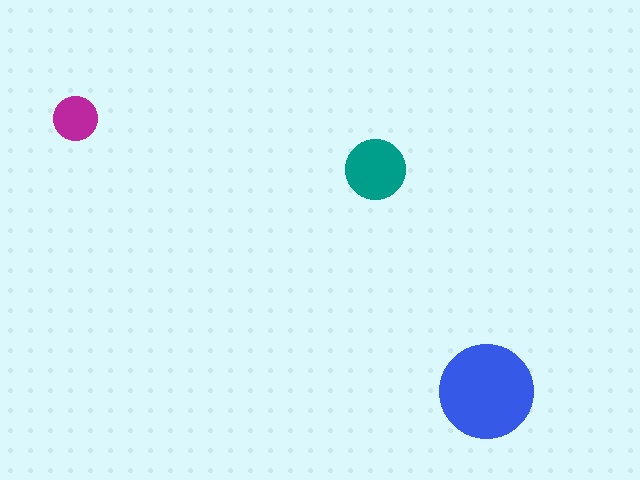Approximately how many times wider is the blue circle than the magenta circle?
About 2 times wider.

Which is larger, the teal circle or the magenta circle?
The teal one.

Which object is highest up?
The magenta circle is topmost.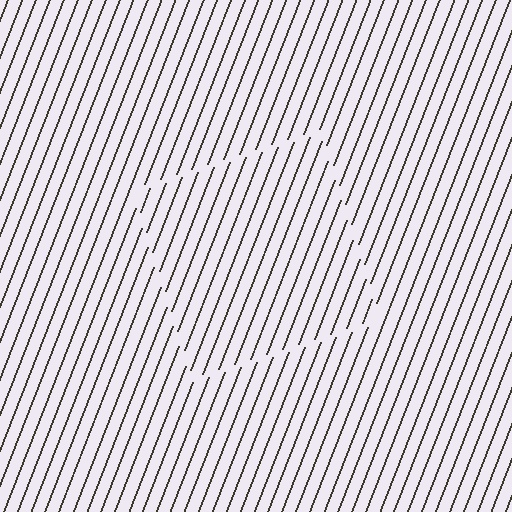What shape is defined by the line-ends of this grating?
An illusory square. The interior of the shape contains the same grating, shifted by half a period — the contour is defined by the phase discontinuity where line-ends from the inner and outer gratings abut.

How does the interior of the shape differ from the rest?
The interior of the shape contains the same grating, shifted by half a period — the contour is defined by the phase discontinuity where line-ends from the inner and outer gratings abut.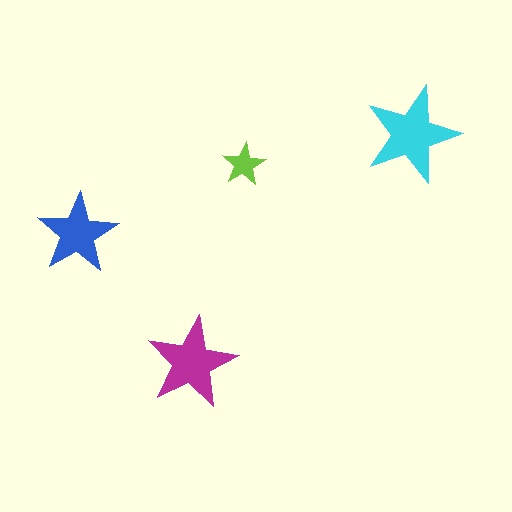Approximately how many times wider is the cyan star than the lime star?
About 2.5 times wider.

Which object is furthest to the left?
The blue star is leftmost.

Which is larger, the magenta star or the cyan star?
The cyan one.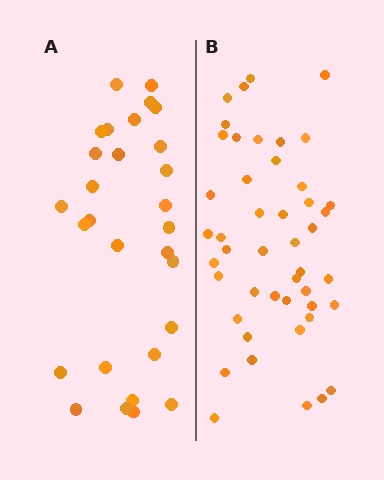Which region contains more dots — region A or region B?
Region B (the right region) has more dots.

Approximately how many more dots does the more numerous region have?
Region B has approximately 15 more dots than region A.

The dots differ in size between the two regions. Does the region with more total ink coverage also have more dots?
No. Region A has more total ink coverage because its dots are larger, but region B actually contains more individual dots. Total area can be misleading — the number of items is what matters here.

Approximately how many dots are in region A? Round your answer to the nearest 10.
About 30 dots. (The exact count is 29, which rounds to 30.)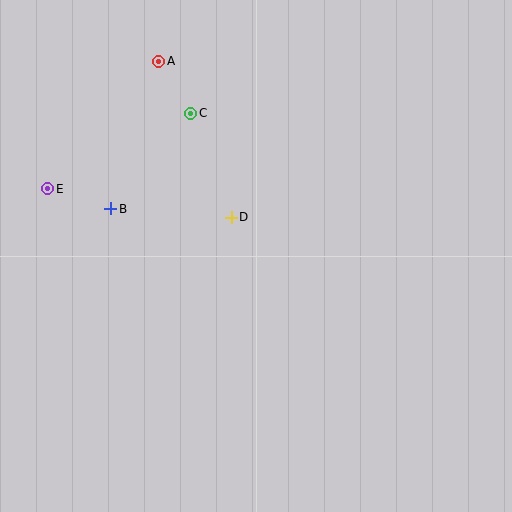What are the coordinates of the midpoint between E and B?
The midpoint between E and B is at (79, 199).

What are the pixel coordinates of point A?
Point A is at (159, 61).